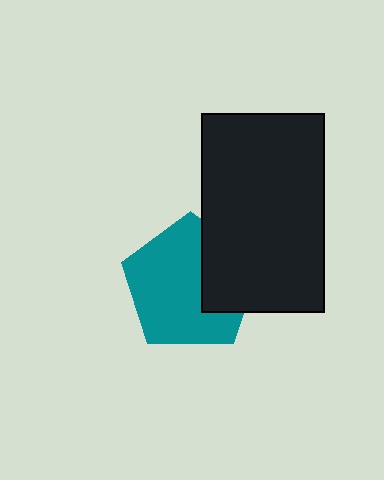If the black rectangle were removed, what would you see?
You would see the complete teal pentagon.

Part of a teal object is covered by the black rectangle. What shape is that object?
It is a pentagon.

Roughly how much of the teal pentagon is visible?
Most of it is visible (roughly 70%).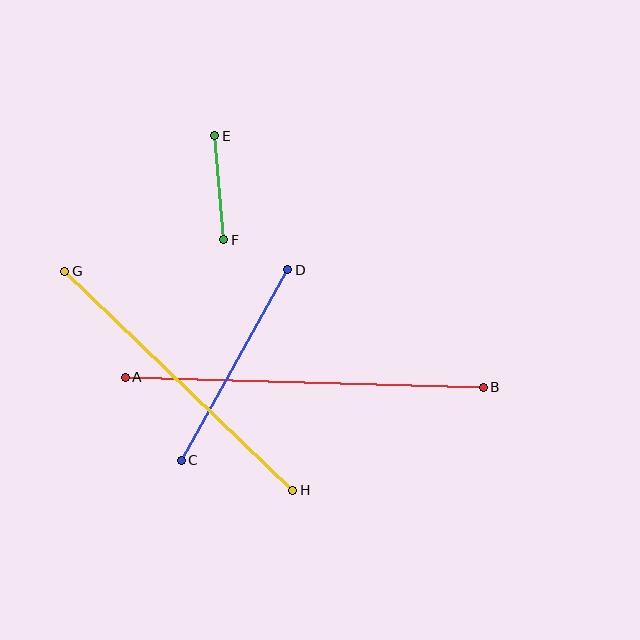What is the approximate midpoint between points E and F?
The midpoint is at approximately (219, 188) pixels.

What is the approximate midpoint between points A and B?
The midpoint is at approximately (304, 382) pixels.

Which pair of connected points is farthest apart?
Points A and B are farthest apart.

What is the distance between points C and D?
The distance is approximately 218 pixels.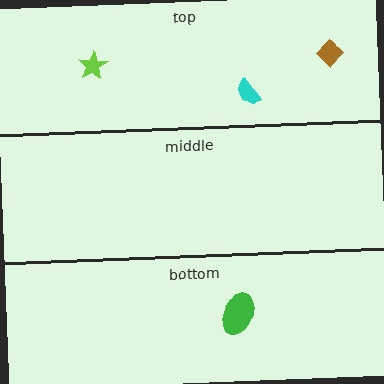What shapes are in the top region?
The cyan semicircle, the lime star, the brown diamond.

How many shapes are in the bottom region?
1.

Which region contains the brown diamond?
The top region.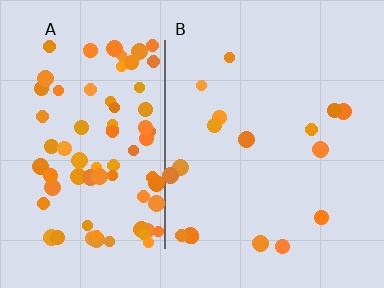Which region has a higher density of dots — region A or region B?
A (the left).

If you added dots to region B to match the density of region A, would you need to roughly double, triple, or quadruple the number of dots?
Approximately quadruple.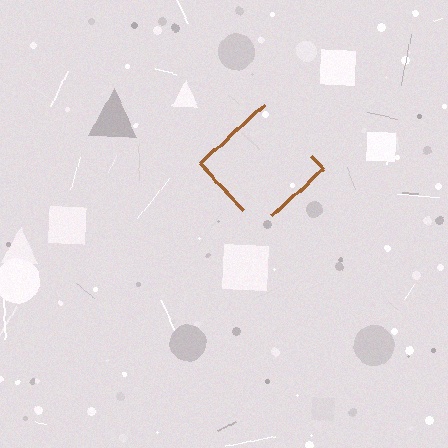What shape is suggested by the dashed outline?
The dashed outline suggests a diamond.